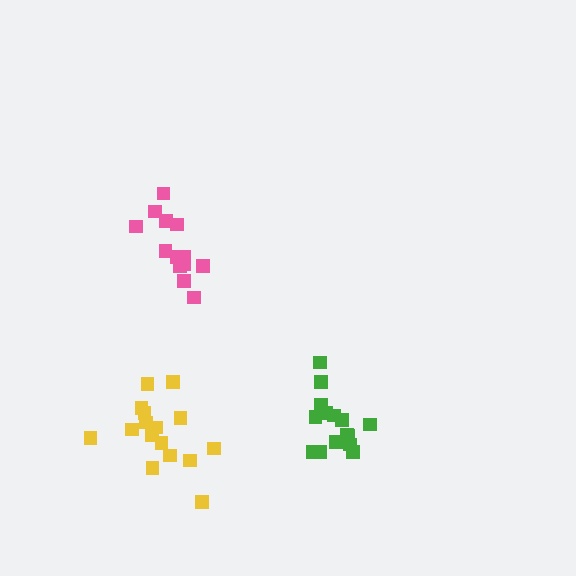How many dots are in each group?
Group 1: 16 dots, Group 2: 15 dots, Group 3: 13 dots (44 total).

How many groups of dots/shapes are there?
There are 3 groups.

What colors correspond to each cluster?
The clusters are colored: yellow, green, pink.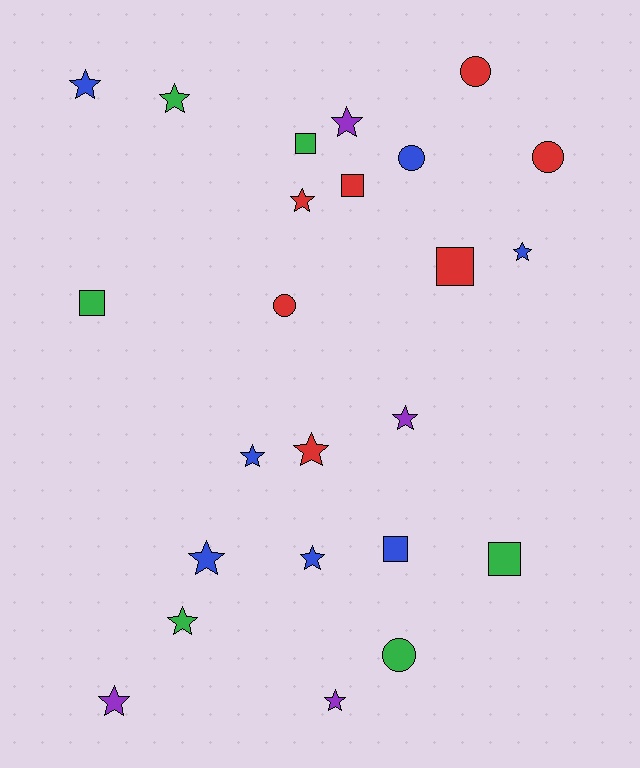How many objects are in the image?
There are 24 objects.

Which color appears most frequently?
Blue, with 7 objects.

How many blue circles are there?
There is 1 blue circle.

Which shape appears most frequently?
Star, with 13 objects.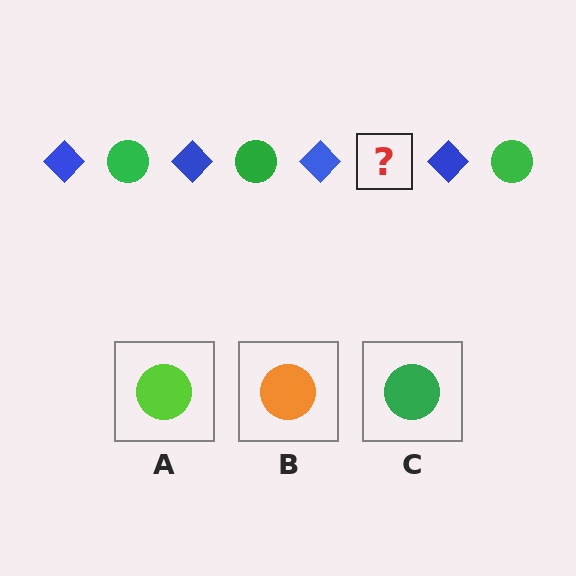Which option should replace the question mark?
Option C.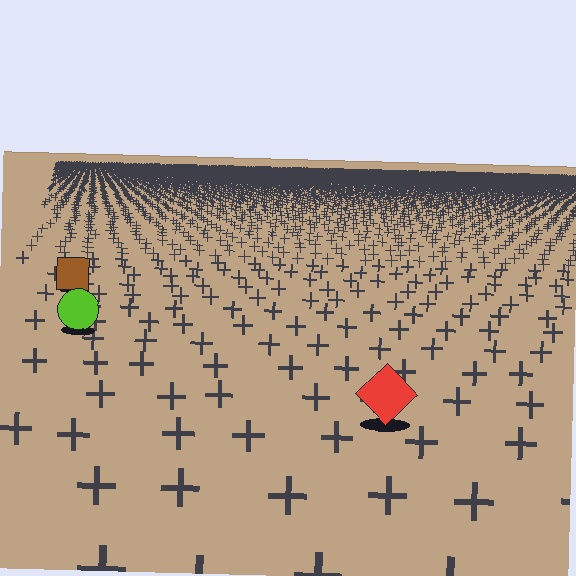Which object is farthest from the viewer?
The brown square is farthest from the viewer. It appears smaller and the ground texture around it is denser.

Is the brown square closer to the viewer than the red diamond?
No. The red diamond is closer — you can tell from the texture gradient: the ground texture is coarser near it.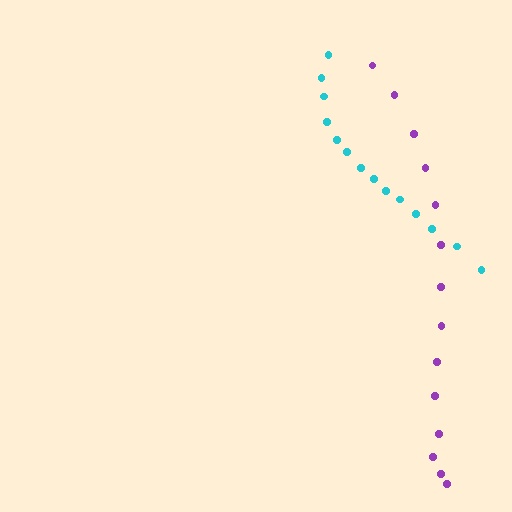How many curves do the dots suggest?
There are 2 distinct paths.